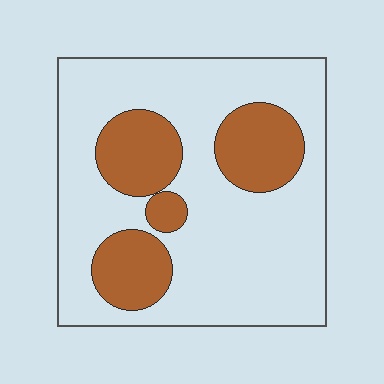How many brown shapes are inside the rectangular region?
4.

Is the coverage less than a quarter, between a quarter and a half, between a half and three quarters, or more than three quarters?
Between a quarter and a half.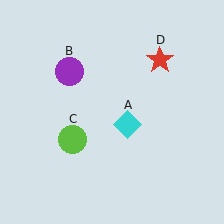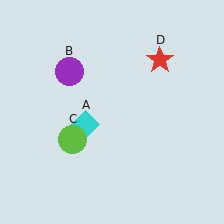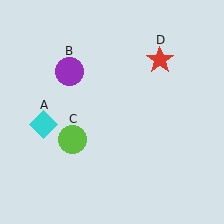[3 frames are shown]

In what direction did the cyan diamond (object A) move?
The cyan diamond (object A) moved left.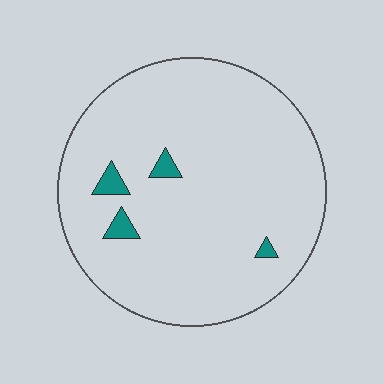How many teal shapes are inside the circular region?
4.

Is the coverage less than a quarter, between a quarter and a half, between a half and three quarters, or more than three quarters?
Less than a quarter.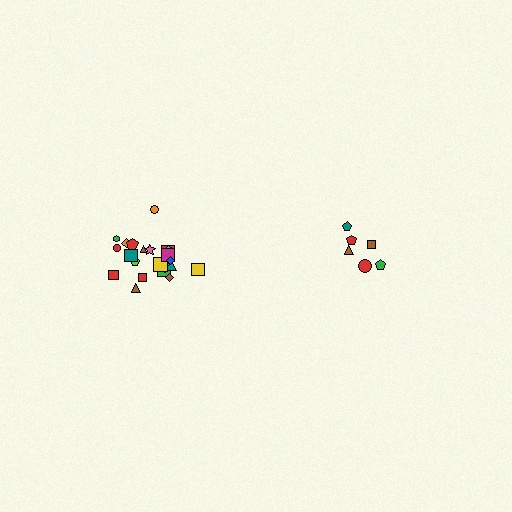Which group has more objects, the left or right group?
The left group.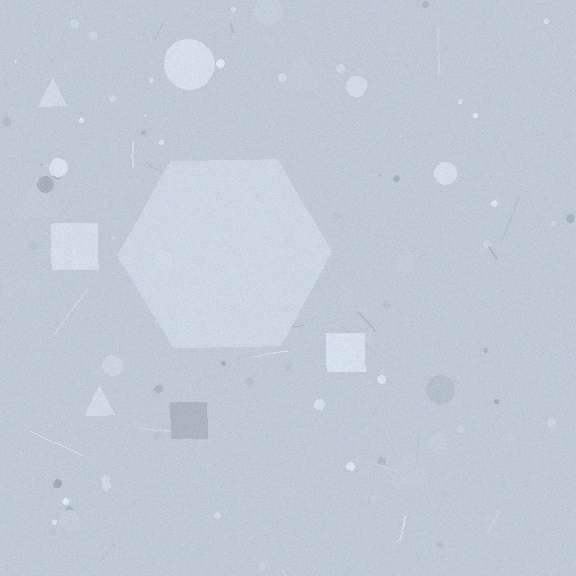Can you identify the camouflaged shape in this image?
The camouflaged shape is a hexagon.